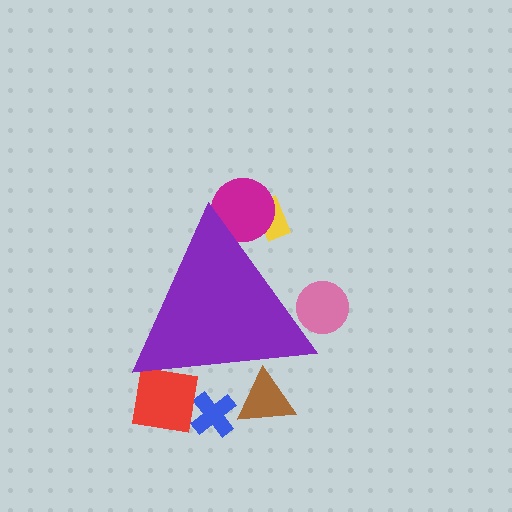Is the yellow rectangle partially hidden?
Yes, the yellow rectangle is partially hidden behind the purple triangle.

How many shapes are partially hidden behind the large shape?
6 shapes are partially hidden.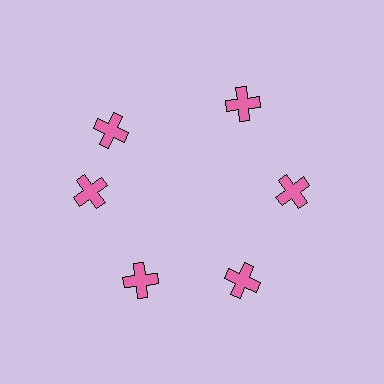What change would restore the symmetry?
The symmetry would be restored by rotating it back into even spacing with its neighbors so that all 6 crosses sit at equal angles and equal distance from the center.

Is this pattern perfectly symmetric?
No. The 6 pink crosses are arranged in a ring, but one element near the 11 o'clock position is rotated out of alignment along the ring, breaking the 6-fold rotational symmetry.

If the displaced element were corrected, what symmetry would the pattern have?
It would have 6-fold rotational symmetry — the pattern would map onto itself every 60 degrees.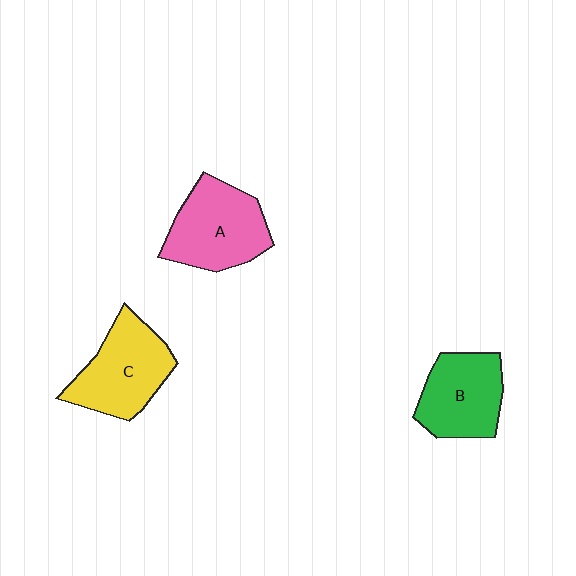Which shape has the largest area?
Shape A (pink).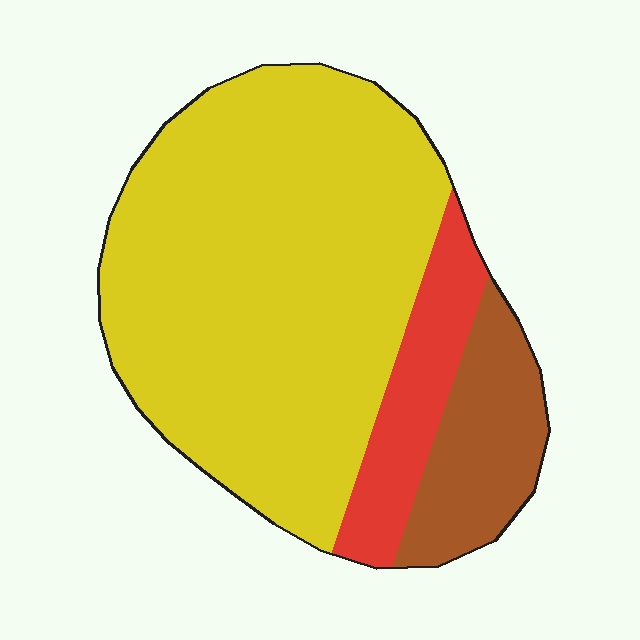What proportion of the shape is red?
Red takes up about one eighth (1/8) of the shape.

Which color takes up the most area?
Yellow, at roughly 70%.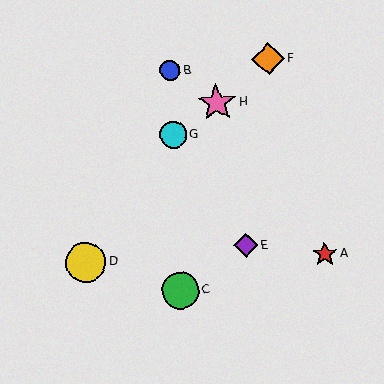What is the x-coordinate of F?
Object F is at x≈268.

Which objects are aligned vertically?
Objects B, C, G are aligned vertically.